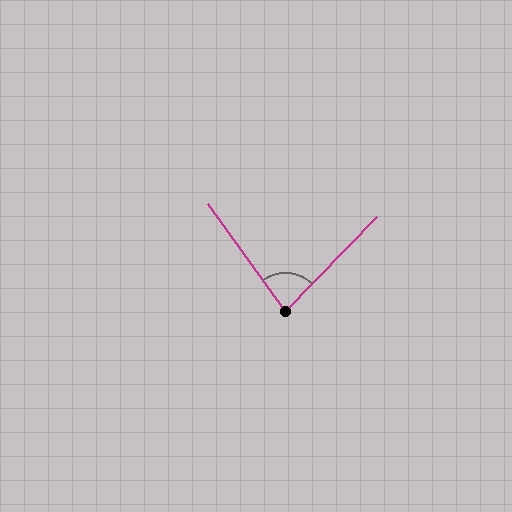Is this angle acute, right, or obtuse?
It is acute.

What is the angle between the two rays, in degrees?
Approximately 80 degrees.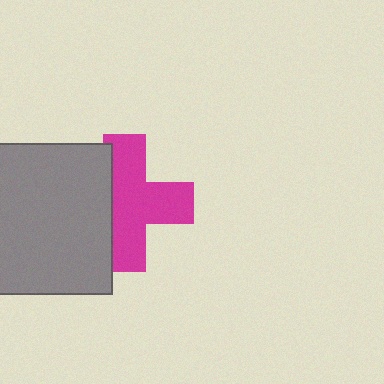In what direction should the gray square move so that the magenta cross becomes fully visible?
The gray square should move left. That is the shortest direction to clear the overlap and leave the magenta cross fully visible.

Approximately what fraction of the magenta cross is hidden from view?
Roughly 34% of the magenta cross is hidden behind the gray square.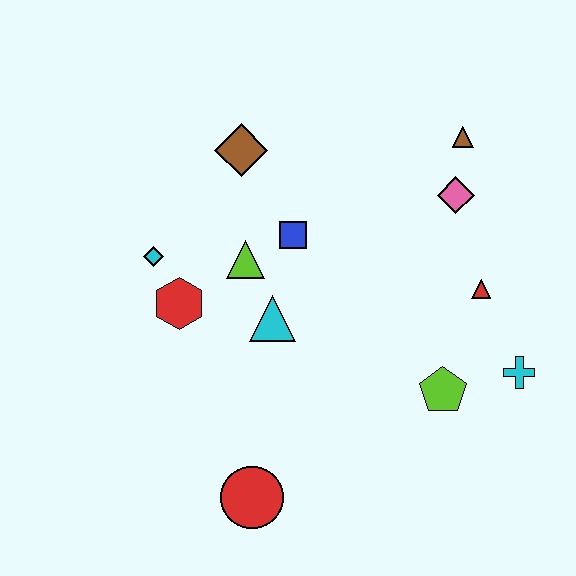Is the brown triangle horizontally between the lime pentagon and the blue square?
No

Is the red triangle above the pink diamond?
No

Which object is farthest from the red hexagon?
The cyan cross is farthest from the red hexagon.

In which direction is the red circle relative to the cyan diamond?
The red circle is below the cyan diamond.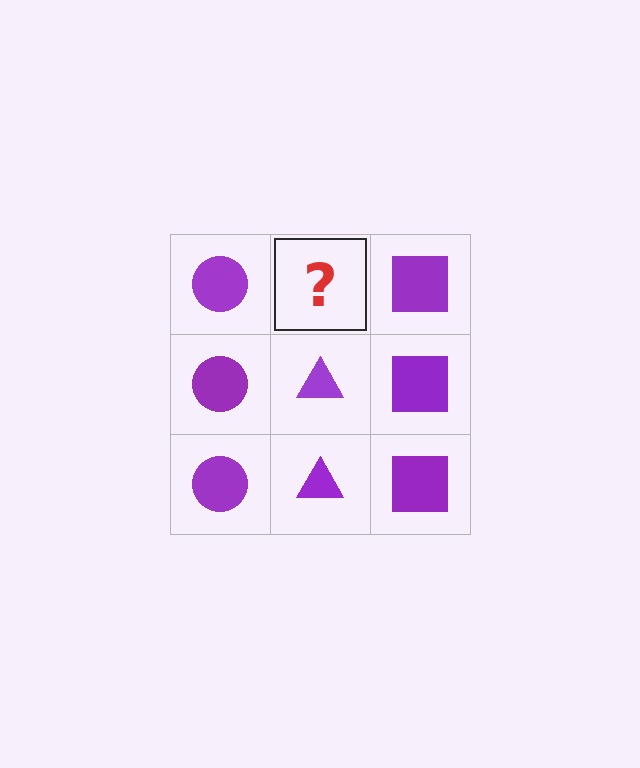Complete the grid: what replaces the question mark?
The question mark should be replaced with a purple triangle.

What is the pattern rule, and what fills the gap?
The rule is that each column has a consistent shape. The gap should be filled with a purple triangle.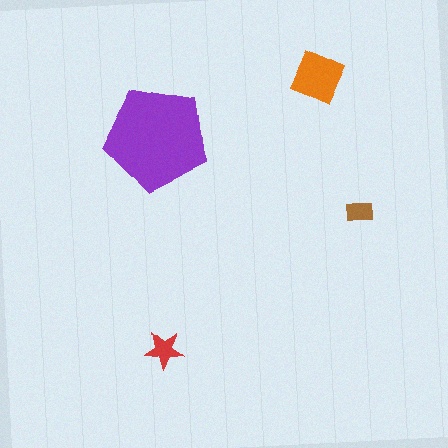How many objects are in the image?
There are 4 objects in the image.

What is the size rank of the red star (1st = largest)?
3rd.